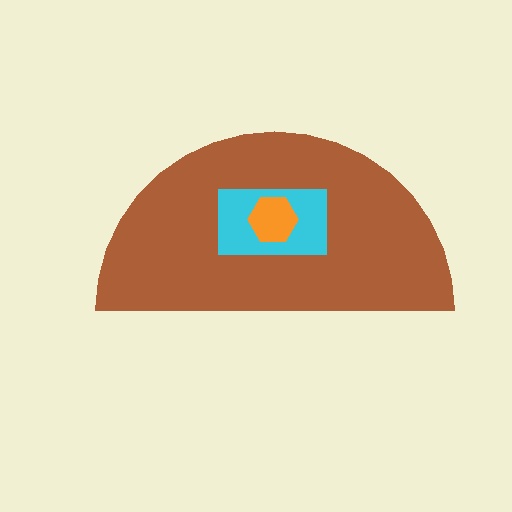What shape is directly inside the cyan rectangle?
The orange hexagon.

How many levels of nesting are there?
3.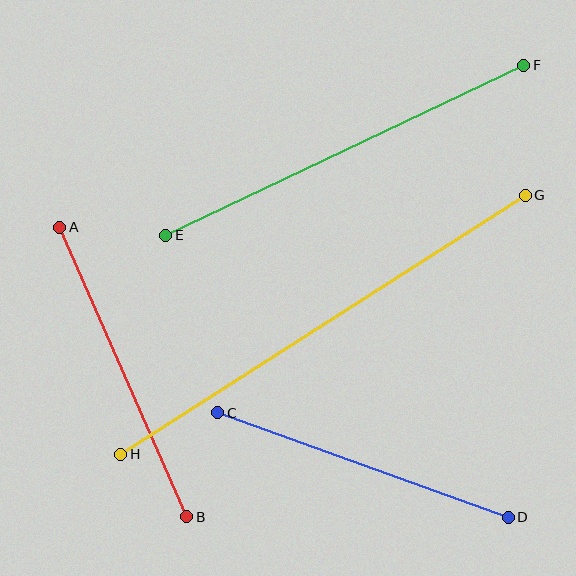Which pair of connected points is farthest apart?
Points G and H are farthest apart.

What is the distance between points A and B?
The distance is approximately 316 pixels.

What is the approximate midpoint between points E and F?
The midpoint is at approximately (345, 150) pixels.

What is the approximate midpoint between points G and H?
The midpoint is at approximately (323, 325) pixels.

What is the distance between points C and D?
The distance is approximately 308 pixels.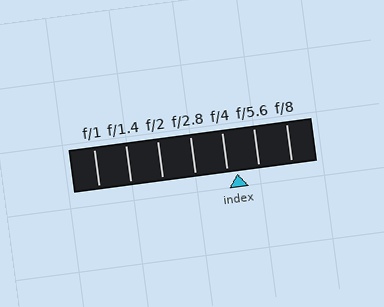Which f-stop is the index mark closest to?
The index mark is closest to f/4.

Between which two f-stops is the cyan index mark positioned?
The index mark is between f/4 and f/5.6.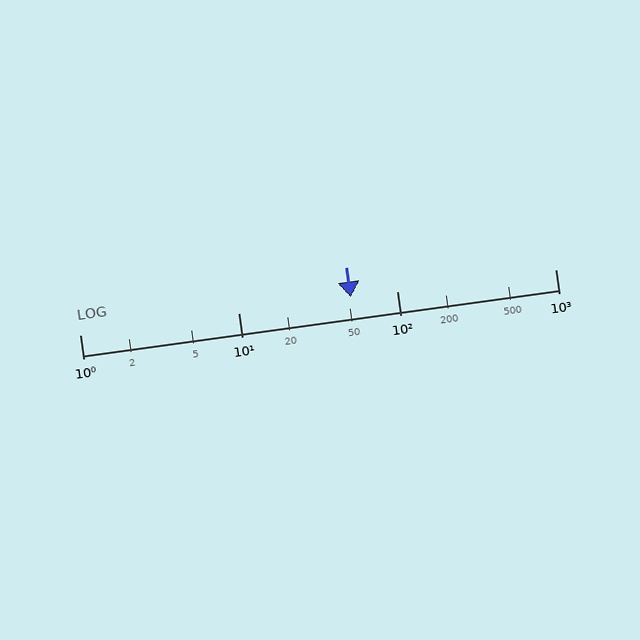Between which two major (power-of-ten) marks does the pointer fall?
The pointer is between 10 and 100.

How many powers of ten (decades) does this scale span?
The scale spans 3 decades, from 1 to 1000.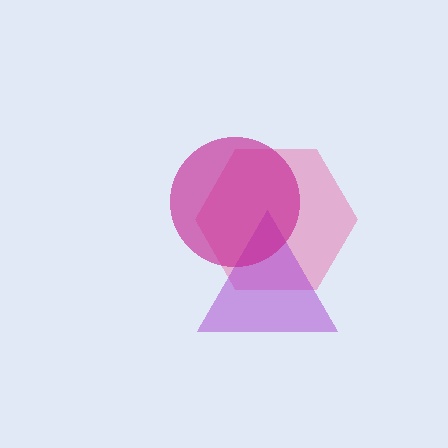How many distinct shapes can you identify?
There are 3 distinct shapes: a pink hexagon, a purple triangle, a magenta circle.